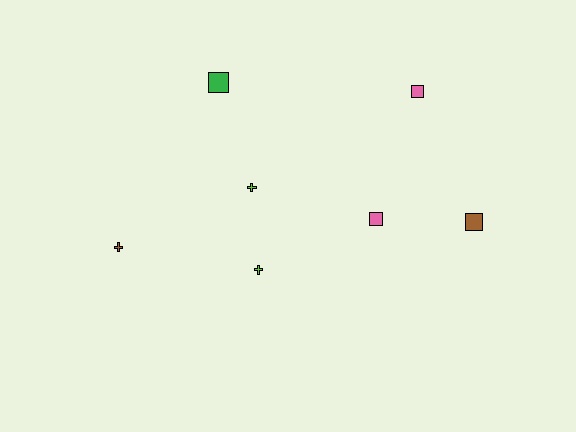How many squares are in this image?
There are 4 squares.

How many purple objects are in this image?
There are no purple objects.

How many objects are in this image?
There are 7 objects.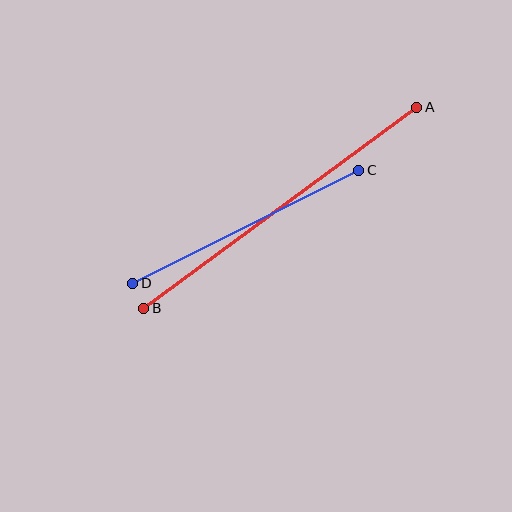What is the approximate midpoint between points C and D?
The midpoint is at approximately (246, 227) pixels.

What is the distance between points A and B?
The distance is approximately 339 pixels.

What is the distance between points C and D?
The distance is approximately 253 pixels.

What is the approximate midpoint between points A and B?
The midpoint is at approximately (280, 208) pixels.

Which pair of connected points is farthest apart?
Points A and B are farthest apart.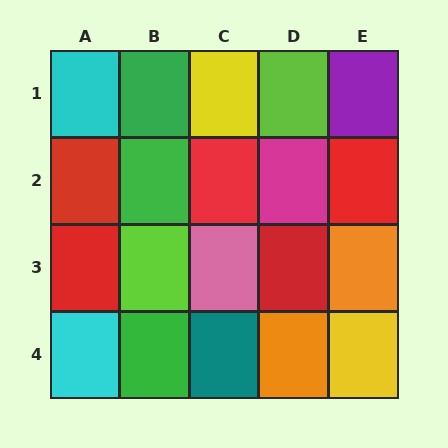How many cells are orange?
2 cells are orange.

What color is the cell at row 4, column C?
Teal.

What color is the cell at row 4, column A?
Cyan.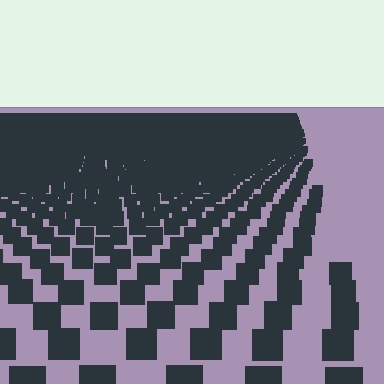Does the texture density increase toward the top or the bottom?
Density increases toward the top.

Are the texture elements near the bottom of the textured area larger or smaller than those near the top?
Larger. Near the bottom, elements are closer to the viewer and appear at a bigger on-screen size.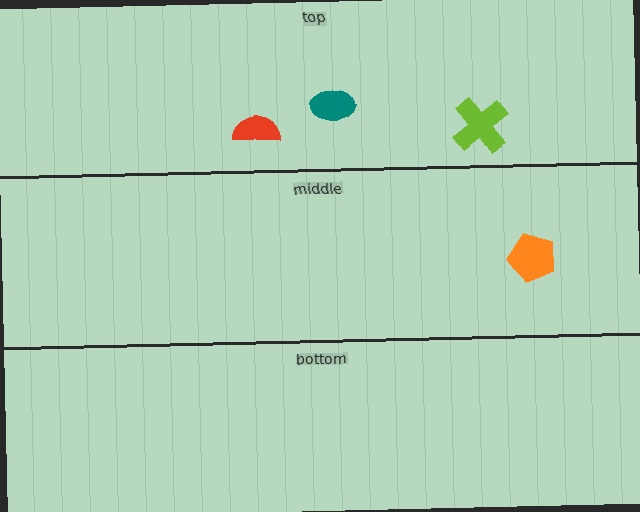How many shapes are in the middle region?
1.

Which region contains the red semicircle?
The top region.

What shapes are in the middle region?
The orange pentagon.